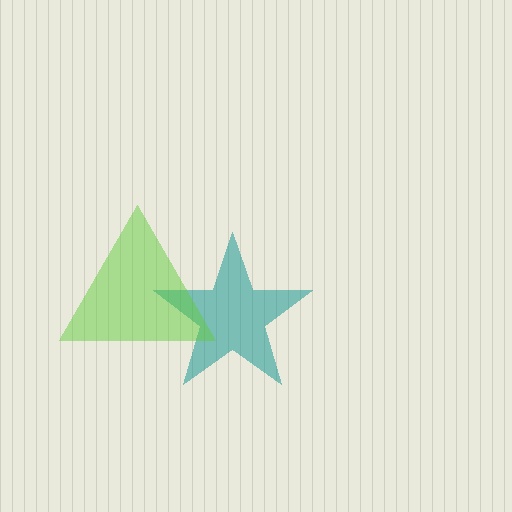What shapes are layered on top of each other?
The layered shapes are: a teal star, a lime triangle.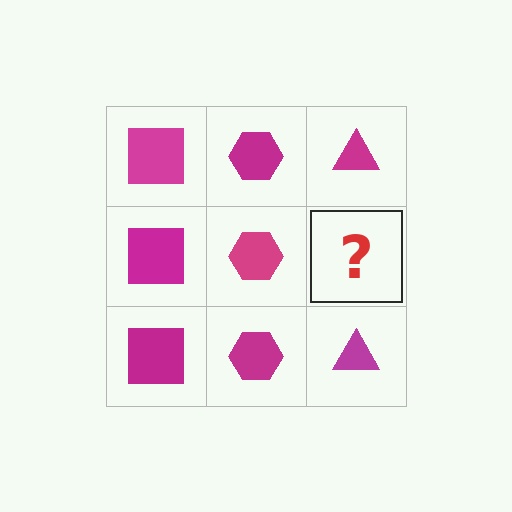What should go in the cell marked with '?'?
The missing cell should contain a magenta triangle.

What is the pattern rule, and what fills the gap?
The rule is that each column has a consistent shape. The gap should be filled with a magenta triangle.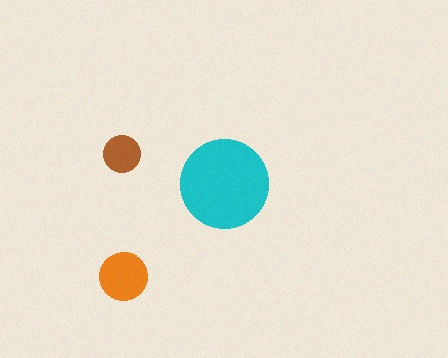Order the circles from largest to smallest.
the cyan one, the orange one, the brown one.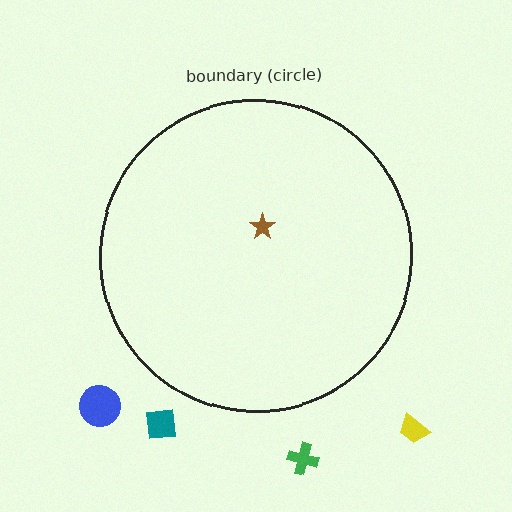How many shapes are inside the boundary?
1 inside, 4 outside.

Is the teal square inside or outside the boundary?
Outside.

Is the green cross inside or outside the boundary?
Outside.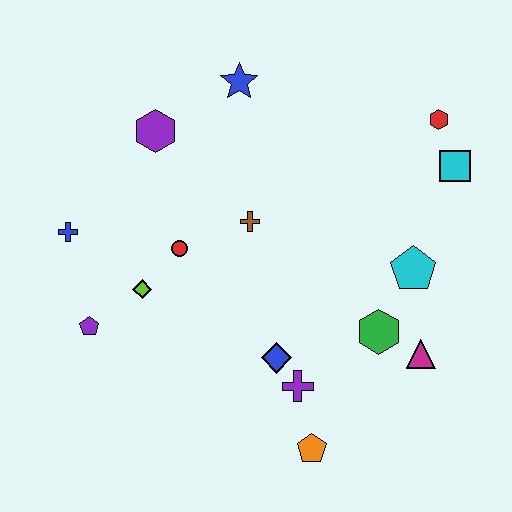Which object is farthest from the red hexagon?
The purple pentagon is farthest from the red hexagon.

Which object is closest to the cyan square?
The red hexagon is closest to the cyan square.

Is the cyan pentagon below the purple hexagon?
Yes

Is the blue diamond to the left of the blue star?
No